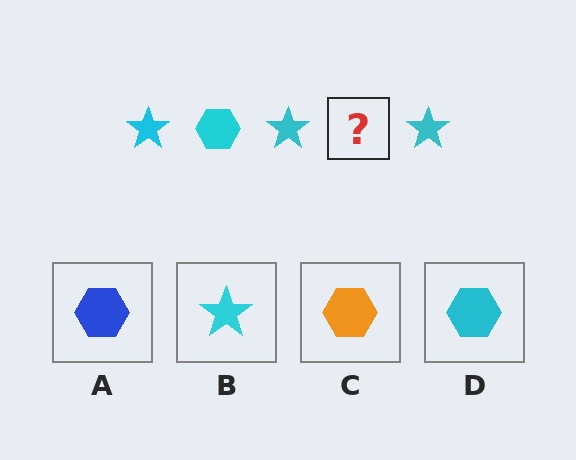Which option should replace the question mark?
Option D.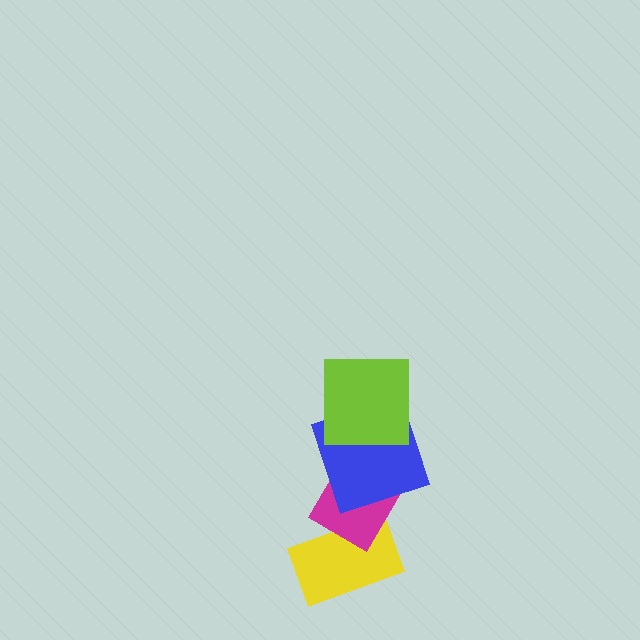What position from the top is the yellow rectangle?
The yellow rectangle is 4th from the top.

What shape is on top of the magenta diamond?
The blue square is on top of the magenta diamond.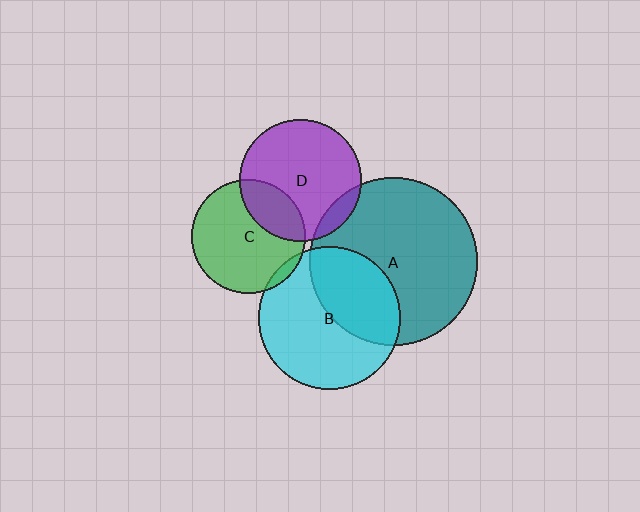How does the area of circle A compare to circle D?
Approximately 1.9 times.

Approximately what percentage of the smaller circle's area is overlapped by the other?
Approximately 40%.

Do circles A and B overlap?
Yes.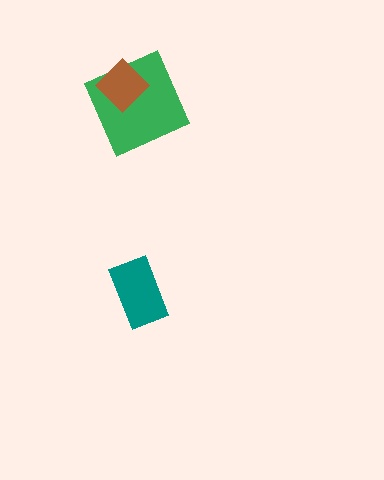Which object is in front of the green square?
The brown diamond is in front of the green square.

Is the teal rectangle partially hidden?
No, no other shape covers it.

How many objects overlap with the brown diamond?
1 object overlaps with the brown diamond.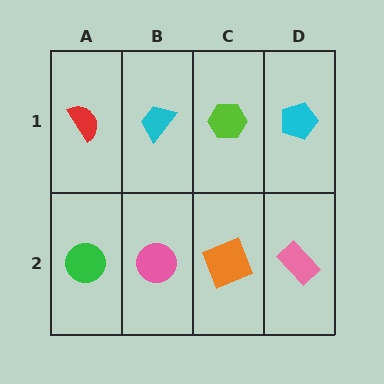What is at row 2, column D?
A pink rectangle.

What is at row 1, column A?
A red semicircle.